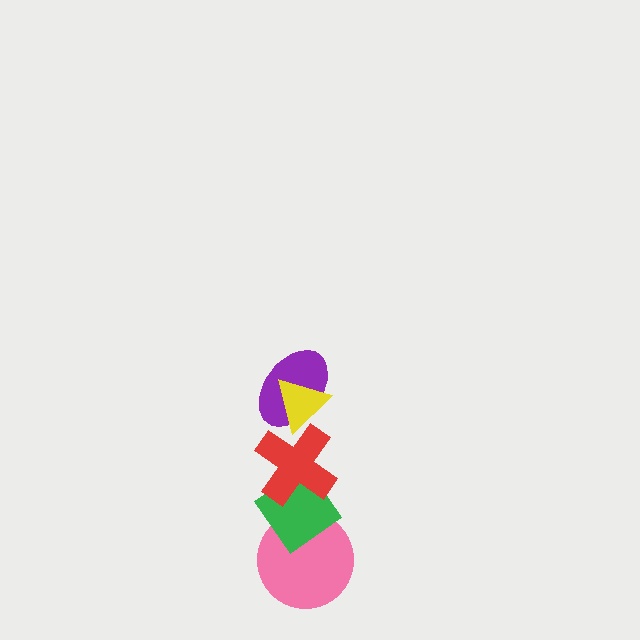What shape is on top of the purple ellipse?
The yellow triangle is on top of the purple ellipse.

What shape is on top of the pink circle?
The green diamond is on top of the pink circle.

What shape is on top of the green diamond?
The red cross is on top of the green diamond.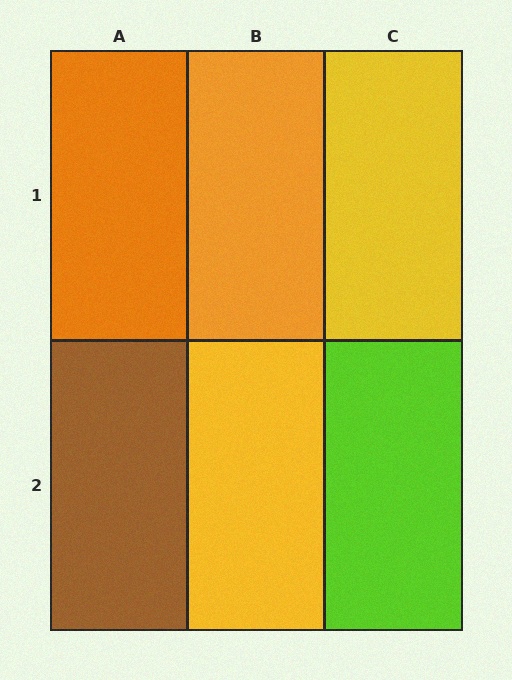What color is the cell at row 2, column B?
Yellow.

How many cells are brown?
1 cell is brown.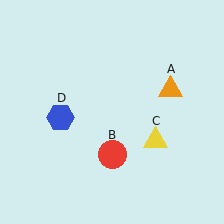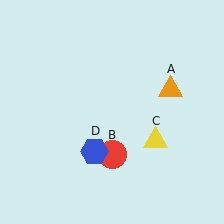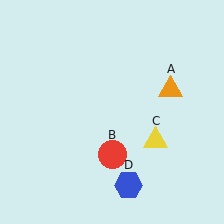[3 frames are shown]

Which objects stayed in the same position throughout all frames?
Orange triangle (object A) and red circle (object B) and yellow triangle (object C) remained stationary.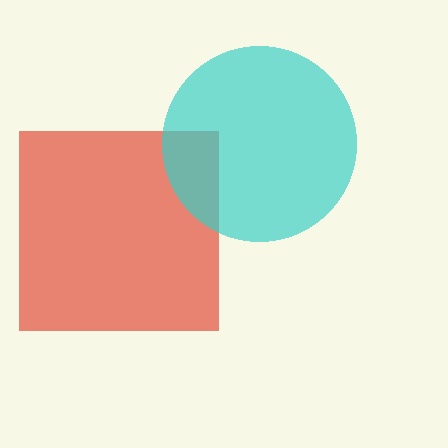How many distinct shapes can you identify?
There are 2 distinct shapes: a red square, a cyan circle.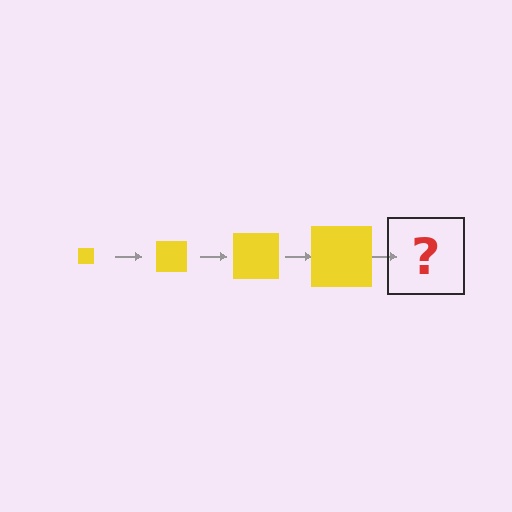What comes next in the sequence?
The next element should be a yellow square, larger than the previous one.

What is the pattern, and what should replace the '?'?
The pattern is that the square gets progressively larger each step. The '?' should be a yellow square, larger than the previous one.